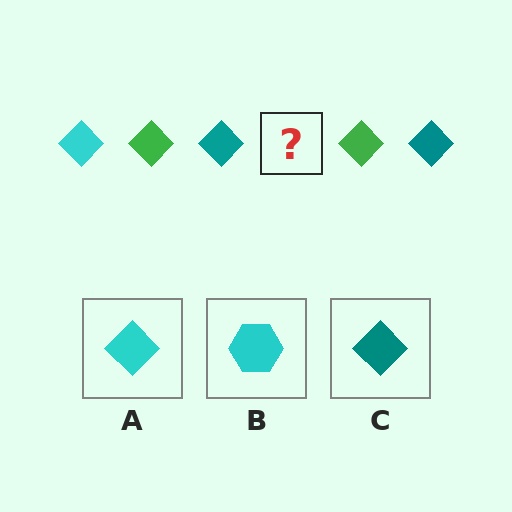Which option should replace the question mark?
Option A.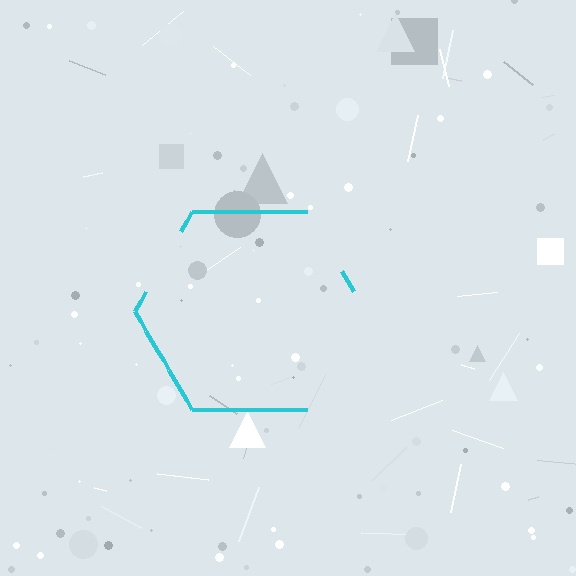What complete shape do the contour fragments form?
The contour fragments form a hexagon.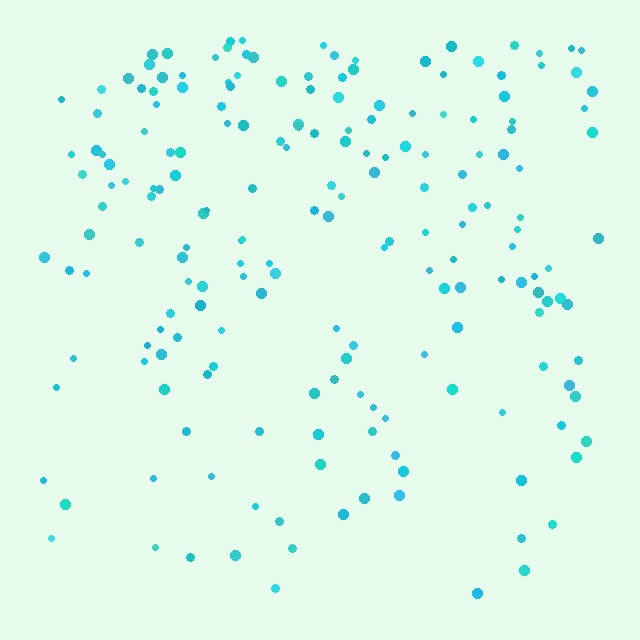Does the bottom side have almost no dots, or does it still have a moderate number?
Still a moderate number, just noticeably fewer than the top.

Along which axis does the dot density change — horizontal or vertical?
Vertical.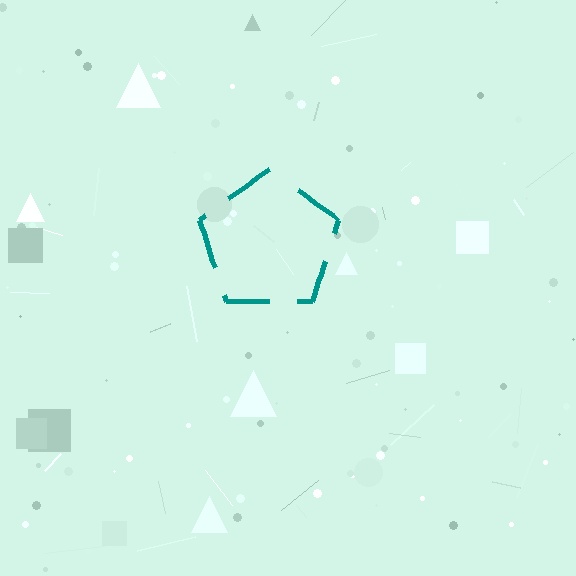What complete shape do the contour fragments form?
The contour fragments form a pentagon.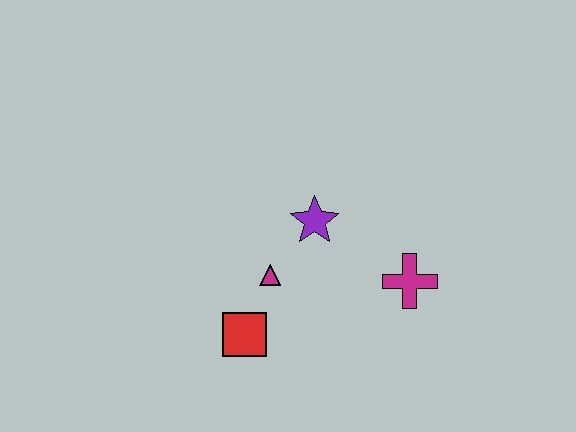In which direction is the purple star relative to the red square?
The purple star is above the red square.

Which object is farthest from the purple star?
The red square is farthest from the purple star.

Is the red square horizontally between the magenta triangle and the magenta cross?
No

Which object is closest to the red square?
The magenta triangle is closest to the red square.